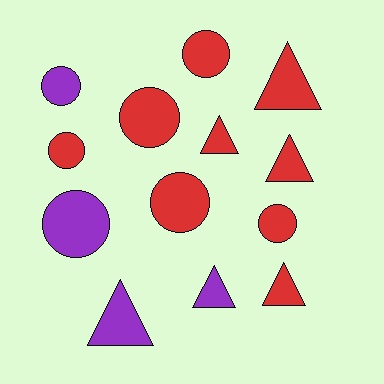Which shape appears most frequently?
Circle, with 7 objects.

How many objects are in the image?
There are 13 objects.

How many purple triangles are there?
There are 2 purple triangles.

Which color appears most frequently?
Red, with 9 objects.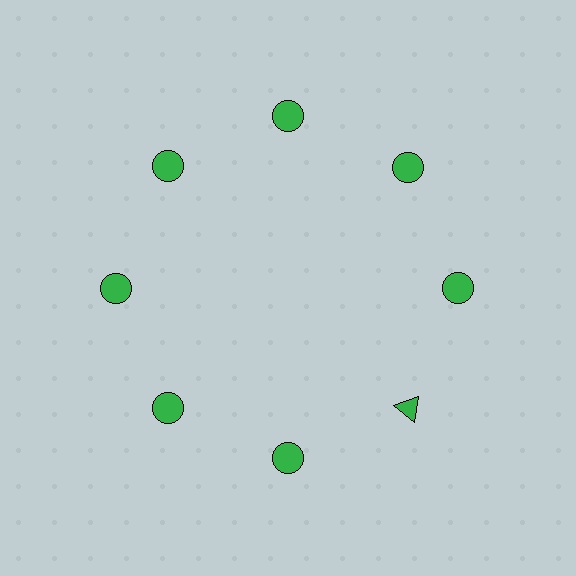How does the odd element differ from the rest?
It has a different shape: triangle instead of circle.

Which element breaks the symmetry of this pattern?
The green triangle at roughly the 4 o'clock position breaks the symmetry. All other shapes are green circles.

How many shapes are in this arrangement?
There are 8 shapes arranged in a ring pattern.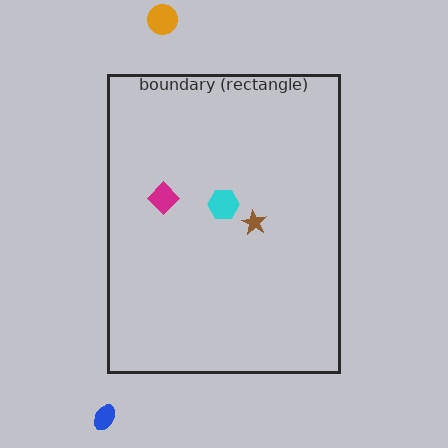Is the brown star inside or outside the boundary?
Inside.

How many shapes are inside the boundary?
3 inside, 2 outside.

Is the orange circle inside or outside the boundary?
Outside.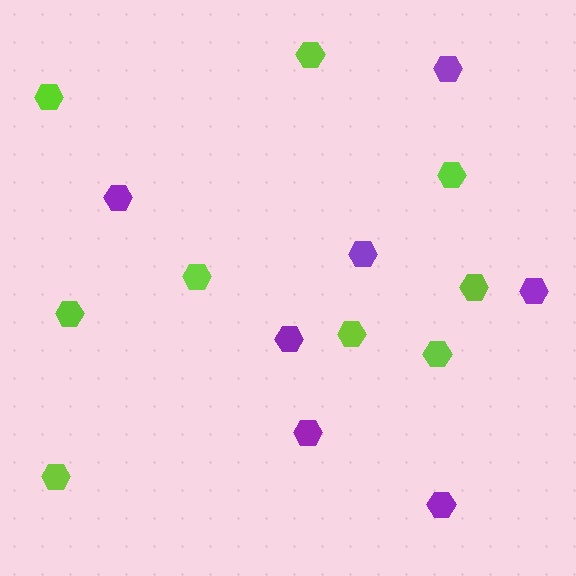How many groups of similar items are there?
There are 2 groups: one group of purple hexagons (7) and one group of lime hexagons (9).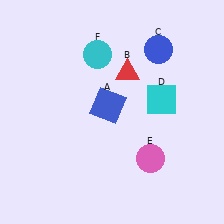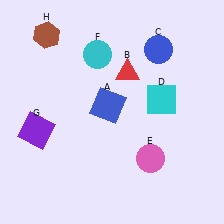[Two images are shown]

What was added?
A purple square (G), a brown hexagon (H) were added in Image 2.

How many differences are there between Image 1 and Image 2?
There are 2 differences between the two images.